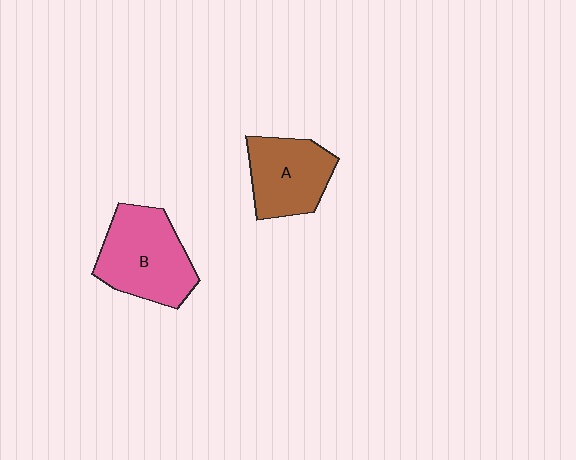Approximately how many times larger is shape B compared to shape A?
Approximately 1.3 times.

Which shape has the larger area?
Shape B (pink).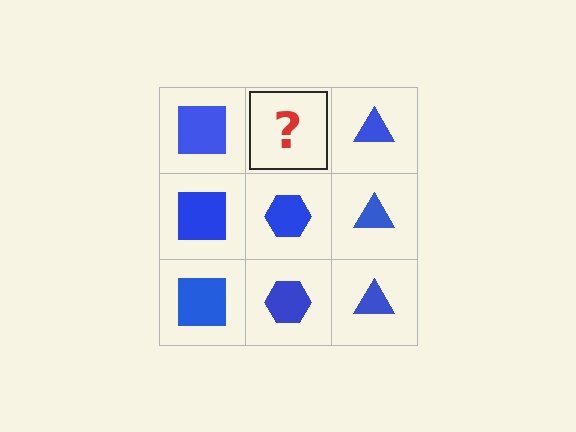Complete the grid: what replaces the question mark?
The question mark should be replaced with a blue hexagon.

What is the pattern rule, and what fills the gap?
The rule is that each column has a consistent shape. The gap should be filled with a blue hexagon.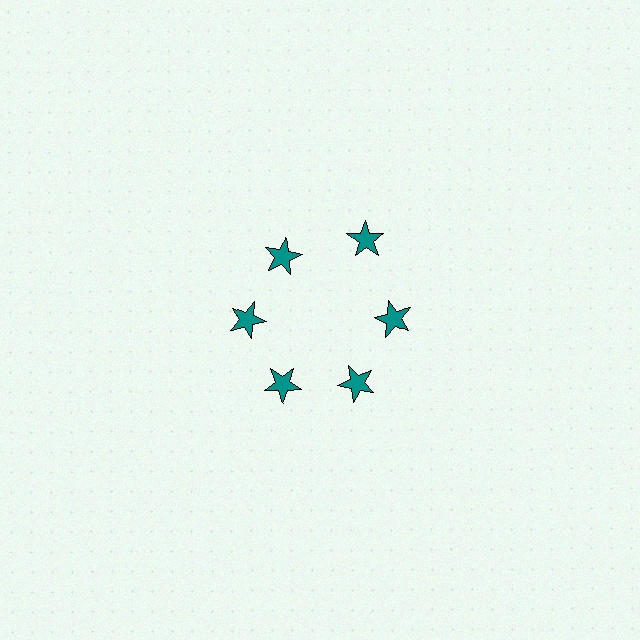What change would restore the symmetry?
The symmetry would be restored by moving it inward, back onto the ring so that all 6 stars sit at equal angles and equal distance from the center.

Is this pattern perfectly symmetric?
No. The 6 teal stars are arranged in a ring, but one element near the 1 o'clock position is pushed outward from the center, breaking the 6-fold rotational symmetry.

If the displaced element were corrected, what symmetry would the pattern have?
It would have 6-fold rotational symmetry — the pattern would map onto itself every 60 degrees.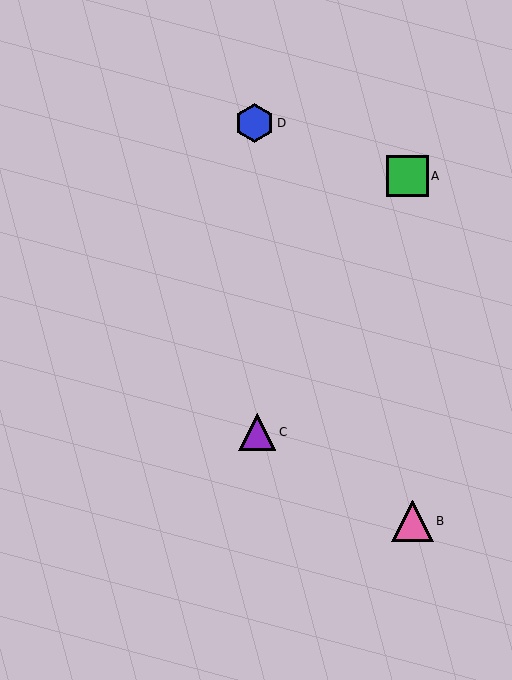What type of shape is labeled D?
Shape D is a blue hexagon.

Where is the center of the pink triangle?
The center of the pink triangle is at (413, 521).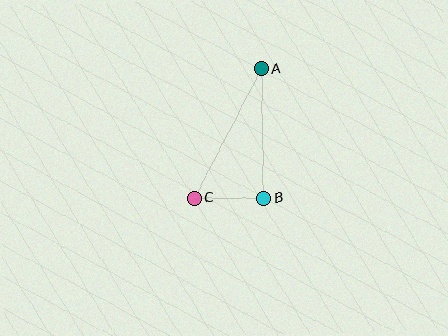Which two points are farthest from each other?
Points A and C are farthest from each other.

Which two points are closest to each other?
Points B and C are closest to each other.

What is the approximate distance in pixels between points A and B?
The distance between A and B is approximately 130 pixels.